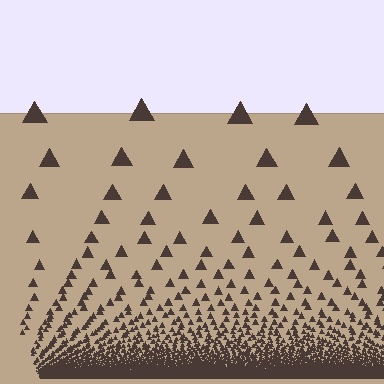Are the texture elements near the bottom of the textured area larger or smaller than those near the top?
Smaller. The gradient is inverted — elements near the bottom are smaller and denser.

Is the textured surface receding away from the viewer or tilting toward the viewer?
The surface appears to tilt toward the viewer. Texture elements get larger and sparser toward the top.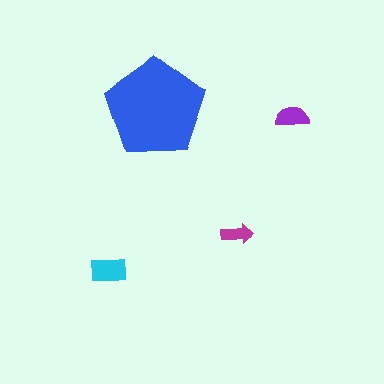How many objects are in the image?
There are 4 objects in the image.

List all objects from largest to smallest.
The blue pentagon, the cyan rectangle, the purple semicircle, the magenta arrow.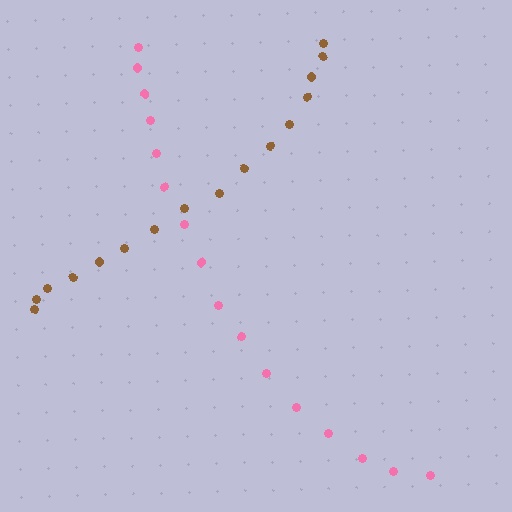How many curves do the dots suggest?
There are 2 distinct paths.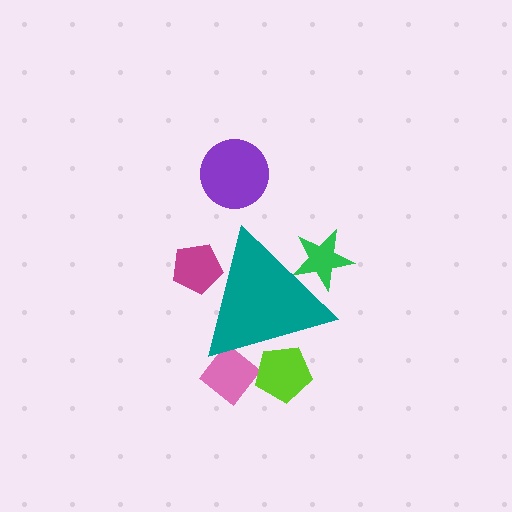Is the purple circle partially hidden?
No, the purple circle is fully visible.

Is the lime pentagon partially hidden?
Yes, the lime pentagon is partially hidden behind the teal triangle.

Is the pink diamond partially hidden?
Yes, the pink diamond is partially hidden behind the teal triangle.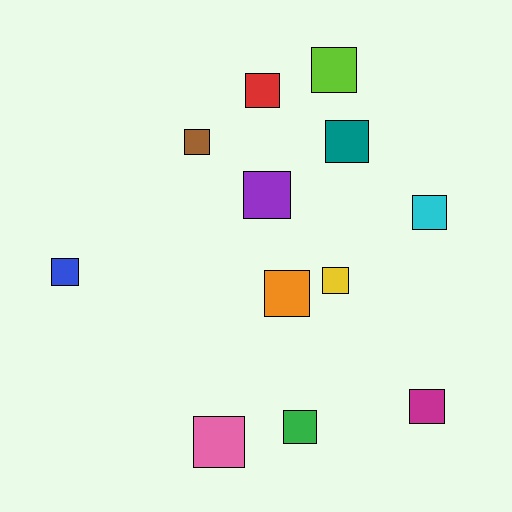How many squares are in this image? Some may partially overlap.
There are 12 squares.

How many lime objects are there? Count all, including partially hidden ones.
There is 1 lime object.